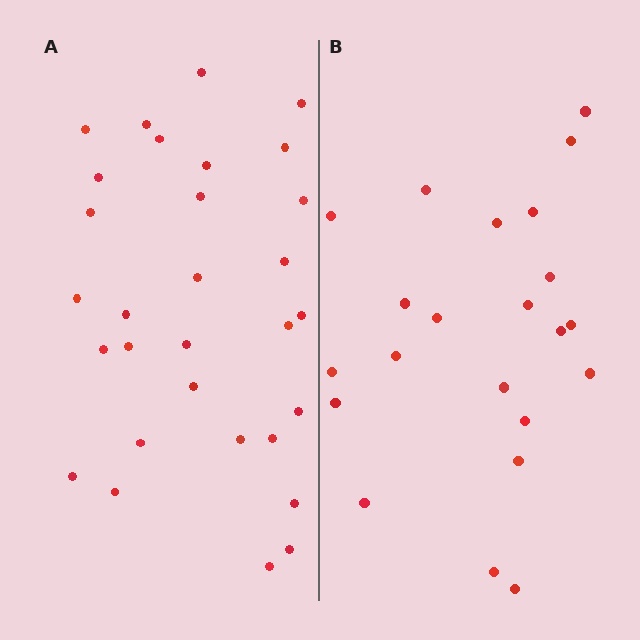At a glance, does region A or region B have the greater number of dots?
Region A (the left region) has more dots.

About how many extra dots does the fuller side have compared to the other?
Region A has roughly 8 or so more dots than region B.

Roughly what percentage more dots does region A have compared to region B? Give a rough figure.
About 35% more.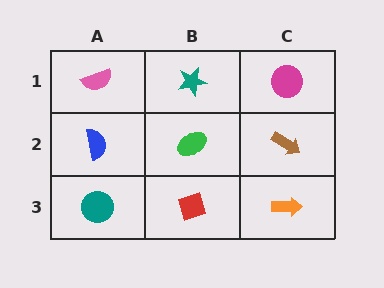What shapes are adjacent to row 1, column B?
A green ellipse (row 2, column B), a pink semicircle (row 1, column A), a magenta circle (row 1, column C).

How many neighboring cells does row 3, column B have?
3.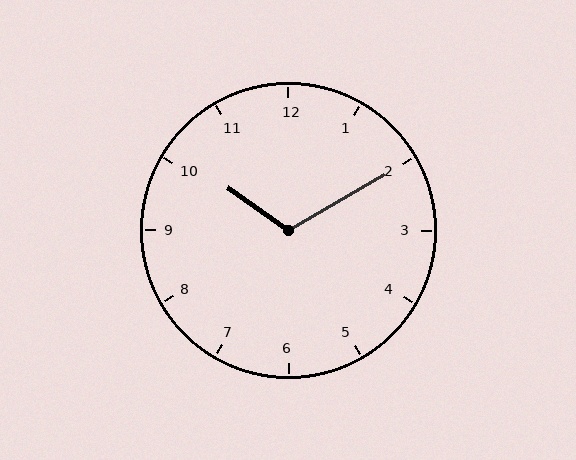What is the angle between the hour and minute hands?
Approximately 115 degrees.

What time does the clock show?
10:10.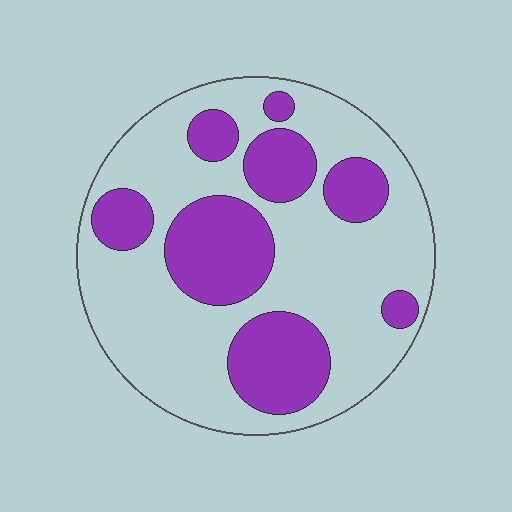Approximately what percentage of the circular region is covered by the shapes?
Approximately 35%.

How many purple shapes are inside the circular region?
8.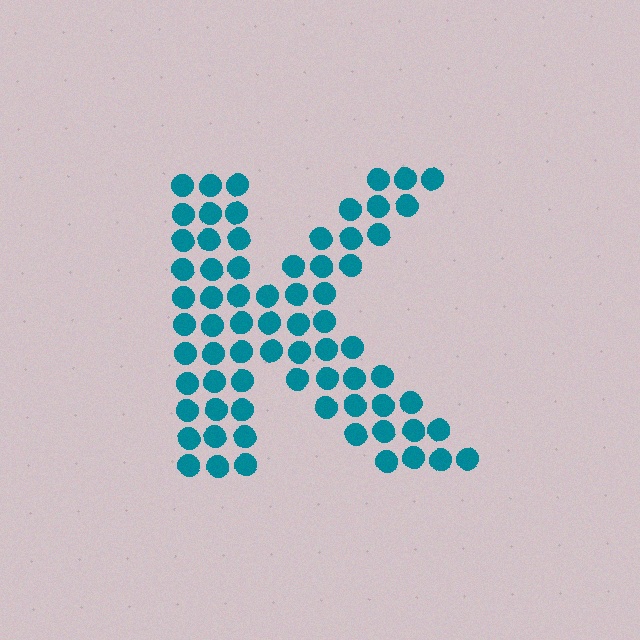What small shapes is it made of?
It is made of small circles.